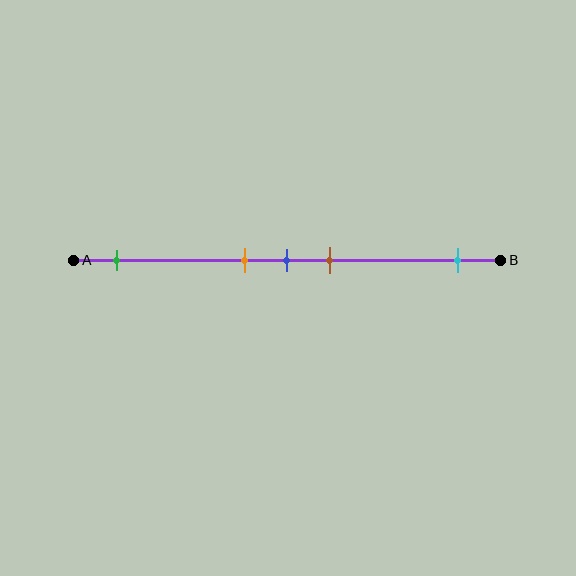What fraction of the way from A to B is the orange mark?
The orange mark is approximately 40% (0.4) of the way from A to B.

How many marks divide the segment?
There are 5 marks dividing the segment.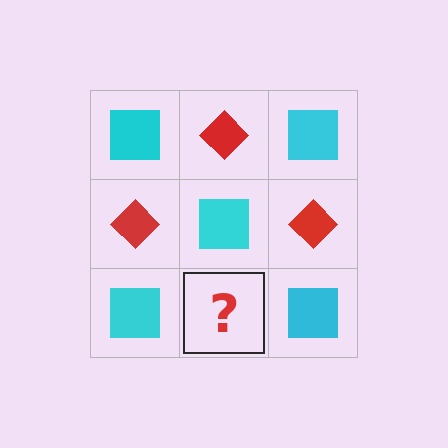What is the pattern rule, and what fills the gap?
The rule is that it alternates cyan square and red diamond in a checkerboard pattern. The gap should be filled with a red diamond.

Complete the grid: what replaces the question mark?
The question mark should be replaced with a red diamond.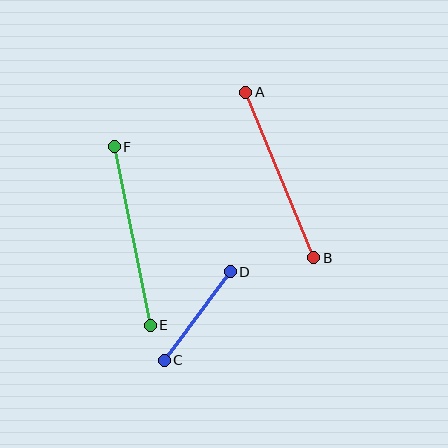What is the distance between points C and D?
The distance is approximately 110 pixels.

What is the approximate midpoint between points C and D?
The midpoint is at approximately (197, 316) pixels.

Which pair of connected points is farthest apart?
Points E and F are farthest apart.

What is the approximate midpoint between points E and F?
The midpoint is at approximately (132, 236) pixels.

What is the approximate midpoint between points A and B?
The midpoint is at approximately (280, 175) pixels.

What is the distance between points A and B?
The distance is approximately 179 pixels.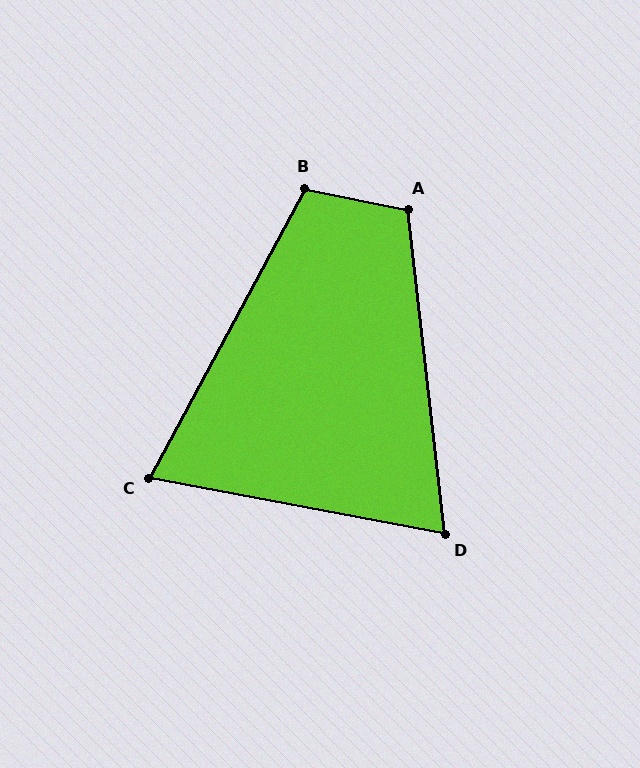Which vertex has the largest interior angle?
A, at approximately 108 degrees.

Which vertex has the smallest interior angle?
C, at approximately 72 degrees.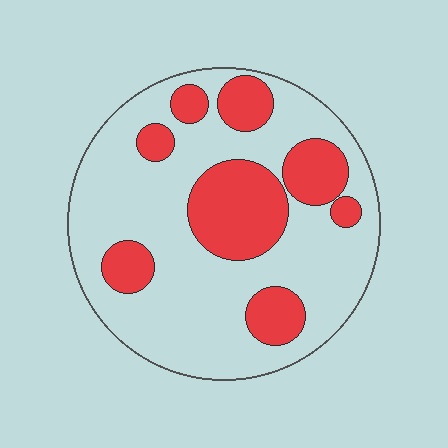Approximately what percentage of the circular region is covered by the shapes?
Approximately 30%.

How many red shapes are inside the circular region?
8.